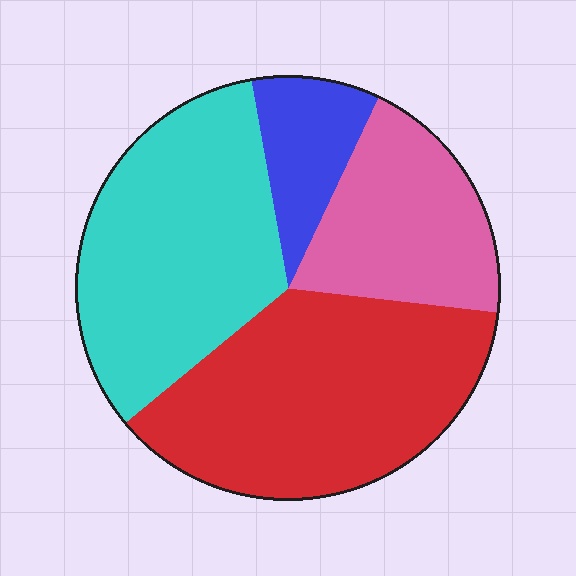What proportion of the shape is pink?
Pink takes up less than a quarter of the shape.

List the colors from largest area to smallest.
From largest to smallest: red, cyan, pink, blue.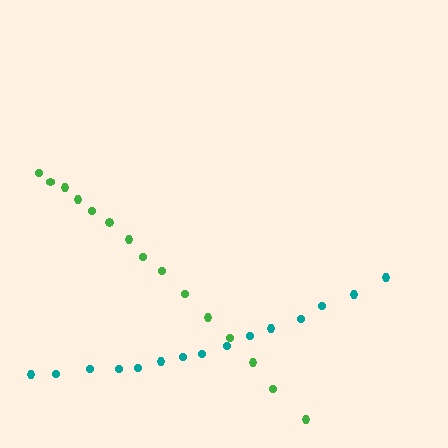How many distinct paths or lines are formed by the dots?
There are 2 distinct paths.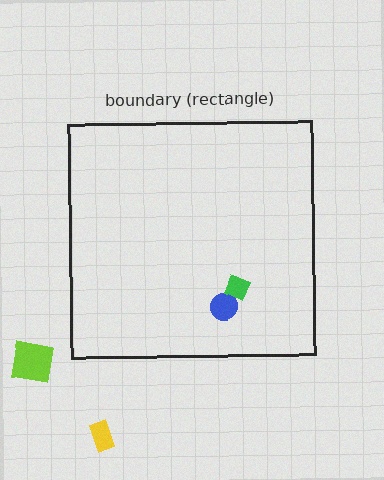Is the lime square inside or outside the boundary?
Outside.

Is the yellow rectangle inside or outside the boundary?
Outside.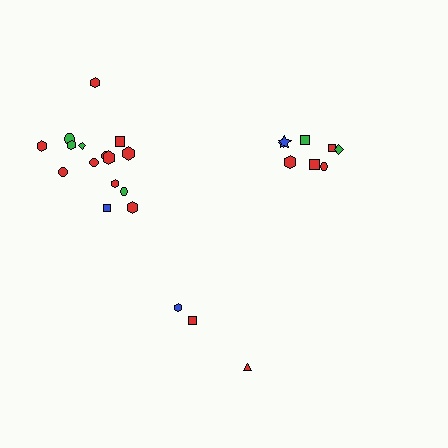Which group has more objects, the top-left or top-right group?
The top-left group.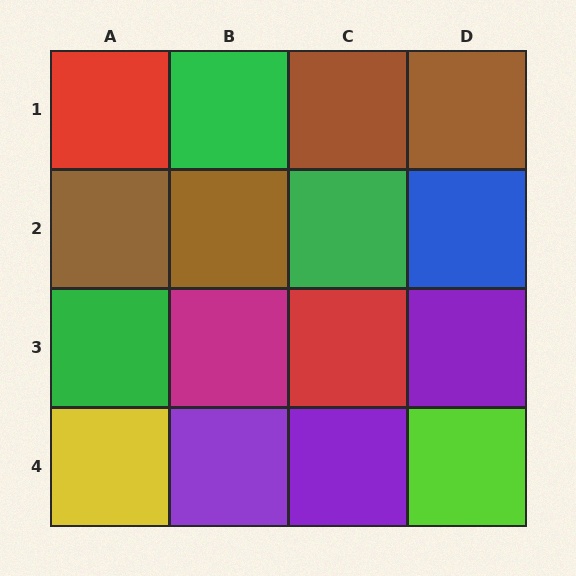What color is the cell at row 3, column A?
Green.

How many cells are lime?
1 cell is lime.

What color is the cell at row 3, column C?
Red.